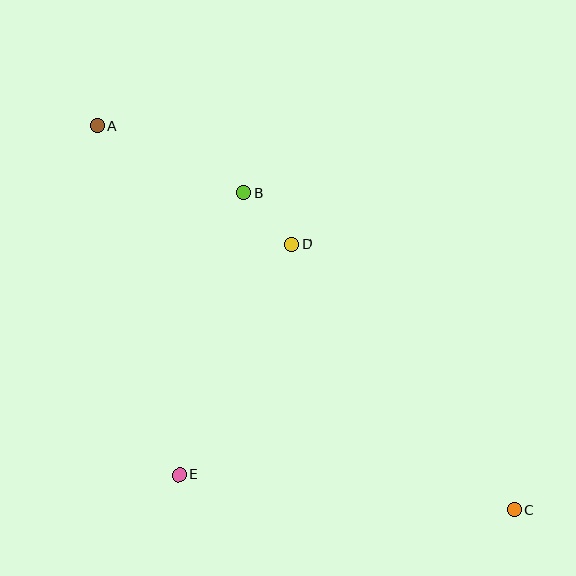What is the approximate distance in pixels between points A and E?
The distance between A and E is approximately 358 pixels.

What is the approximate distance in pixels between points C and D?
The distance between C and D is approximately 347 pixels.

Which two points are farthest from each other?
Points A and C are farthest from each other.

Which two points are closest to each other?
Points B and D are closest to each other.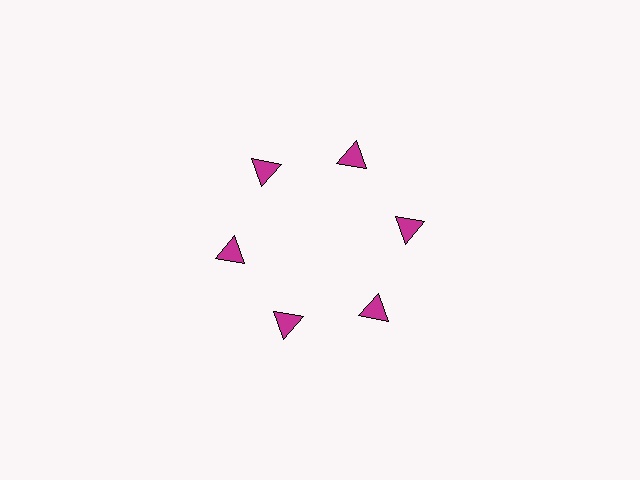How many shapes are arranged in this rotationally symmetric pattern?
There are 6 shapes, arranged in 6 groups of 1.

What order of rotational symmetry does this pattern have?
This pattern has 6-fold rotational symmetry.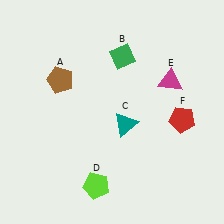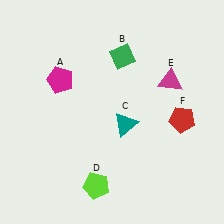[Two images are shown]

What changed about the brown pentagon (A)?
In Image 1, A is brown. In Image 2, it changed to magenta.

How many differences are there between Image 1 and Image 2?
There is 1 difference between the two images.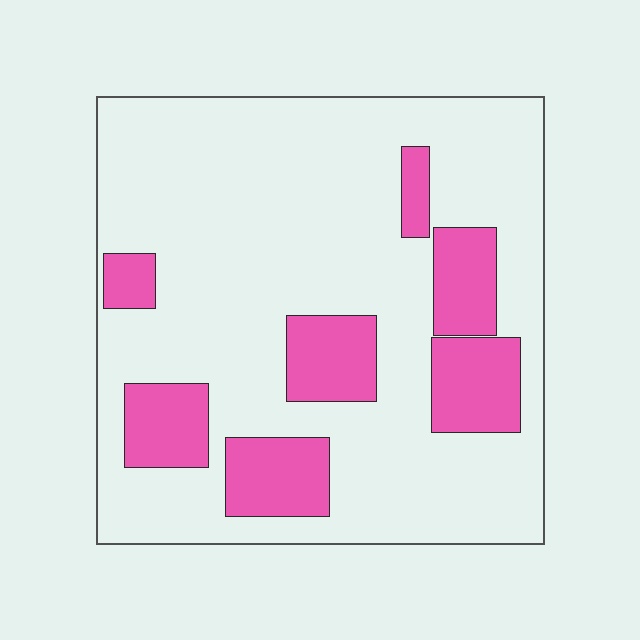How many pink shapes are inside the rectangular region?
7.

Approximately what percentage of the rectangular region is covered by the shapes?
Approximately 20%.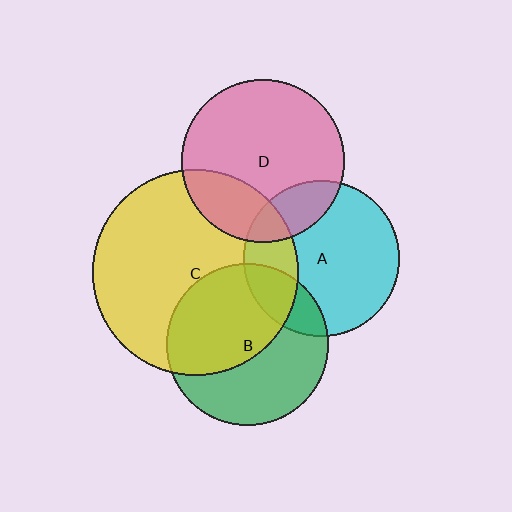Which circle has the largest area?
Circle C (yellow).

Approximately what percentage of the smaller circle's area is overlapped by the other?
Approximately 50%.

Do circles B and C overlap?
Yes.